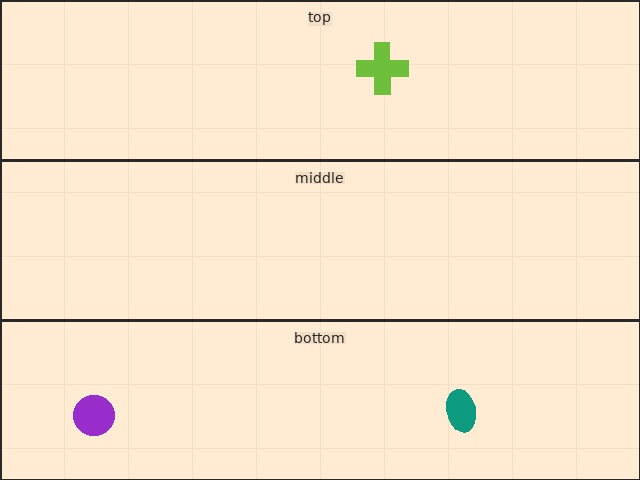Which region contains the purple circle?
The bottom region.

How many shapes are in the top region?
1.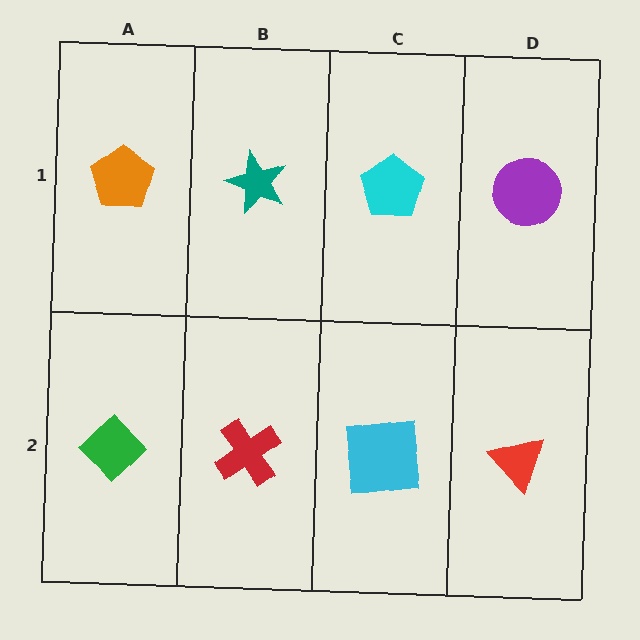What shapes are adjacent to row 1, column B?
A red cross (row 2, column B), an orange pentagon (row 1, column A), a cyan pentagon (row 1, column C).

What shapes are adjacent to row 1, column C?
A cyan square (row 2, column C), a teal star (row 1, column B), a purple circle (row 1, column D).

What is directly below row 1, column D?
A red triangle.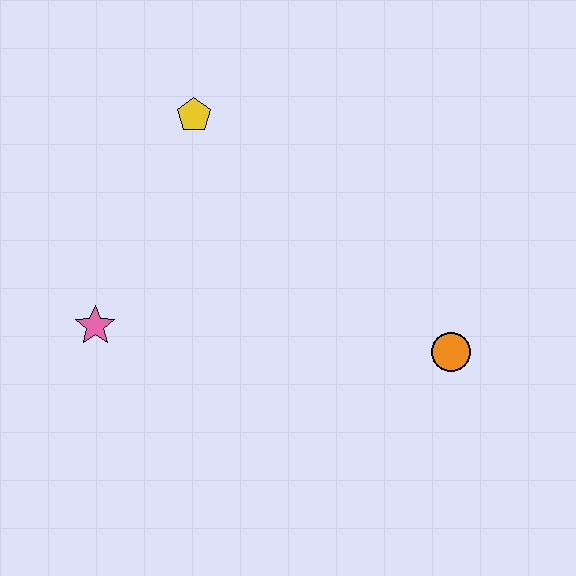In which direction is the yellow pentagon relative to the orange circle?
The yellow pentagon is to the left of the orange circle.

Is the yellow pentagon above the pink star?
Yes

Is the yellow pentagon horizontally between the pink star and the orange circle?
Yes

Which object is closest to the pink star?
The yellow pentagon is closest to the pink star.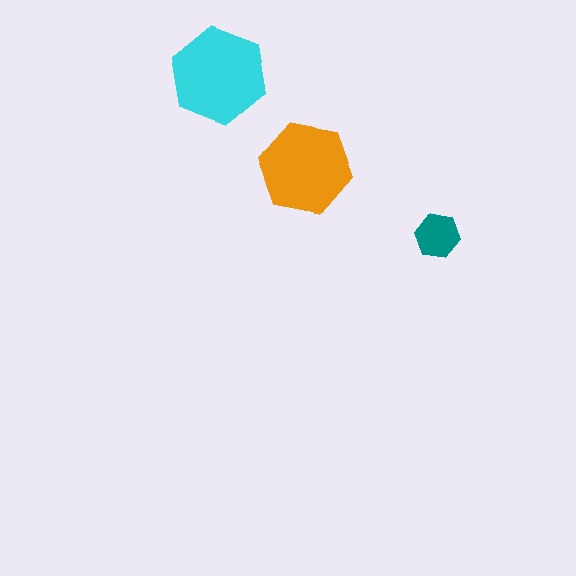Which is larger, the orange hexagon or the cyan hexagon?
The cyan one.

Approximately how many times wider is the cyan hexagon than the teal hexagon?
About 2 times wider.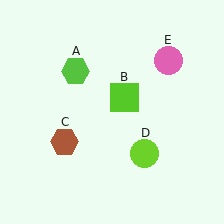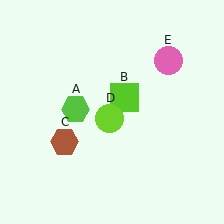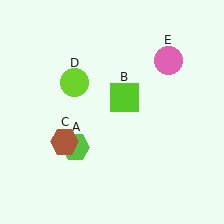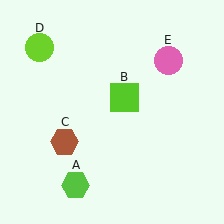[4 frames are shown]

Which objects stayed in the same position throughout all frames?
Lime square (object B) and brown hexagon (object C) and pink circle (object E) remained stationary.